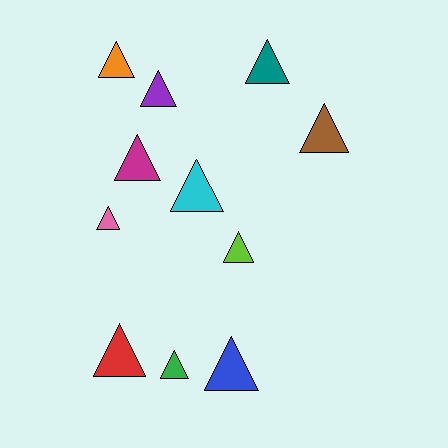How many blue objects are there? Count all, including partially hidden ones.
There is 1 blue object.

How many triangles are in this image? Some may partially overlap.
There are 11 triangles.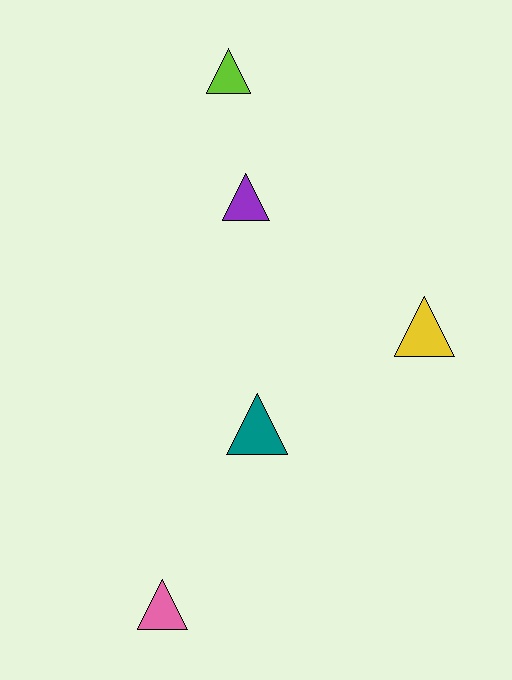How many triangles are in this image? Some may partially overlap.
There are 5 triangles.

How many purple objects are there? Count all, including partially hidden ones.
There is 1 purple object.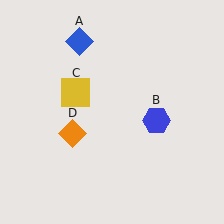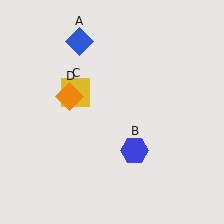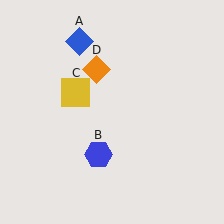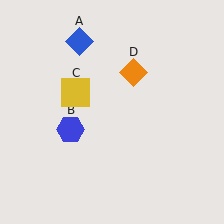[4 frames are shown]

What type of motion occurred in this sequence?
The blue hexagon (object B), orange diamond (object D) rotated clockwise around the center of the scene.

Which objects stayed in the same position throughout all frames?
Blue diamond (object A) and yellow square (object C) remained stationary.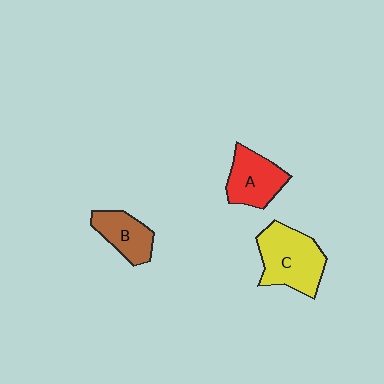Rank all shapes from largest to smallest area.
From largest to smallest: C (yellow), A (red), B (brown).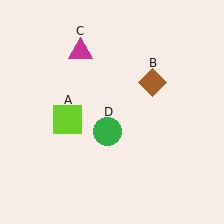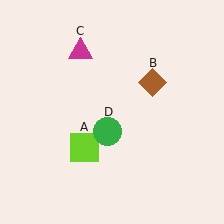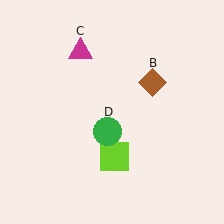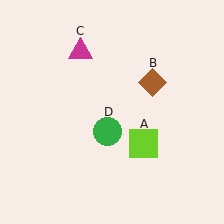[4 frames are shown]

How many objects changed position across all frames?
1 object changed position: lime square (object A).